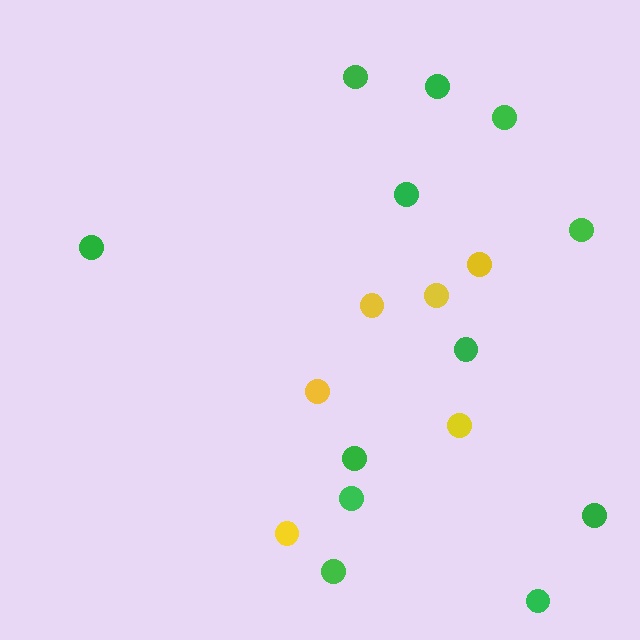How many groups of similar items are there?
There are 2 groups: one group of green circles (12) and one group of yellow circles (6).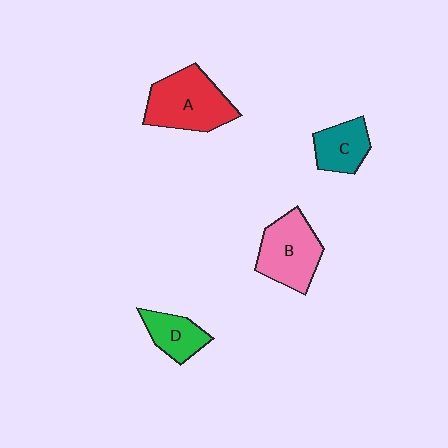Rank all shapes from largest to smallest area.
From largest to smallest: A (red), B (pink), C (teal), D (green).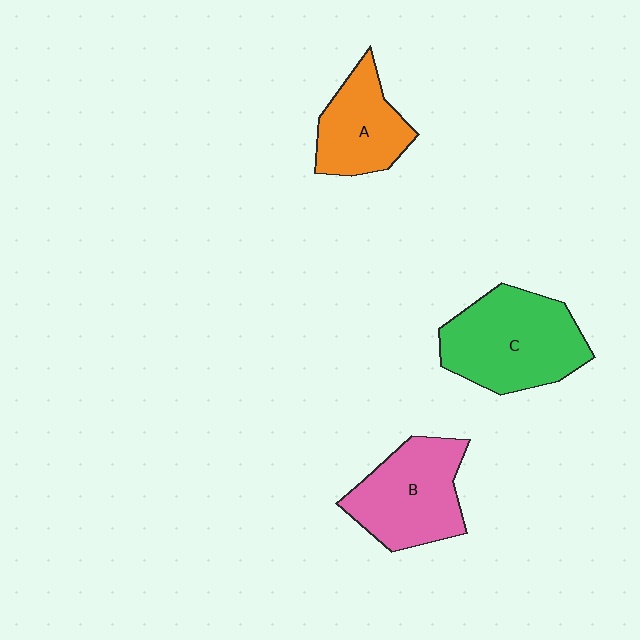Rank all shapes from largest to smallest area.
From largest to smallest: C (green), B (pink), A (orange).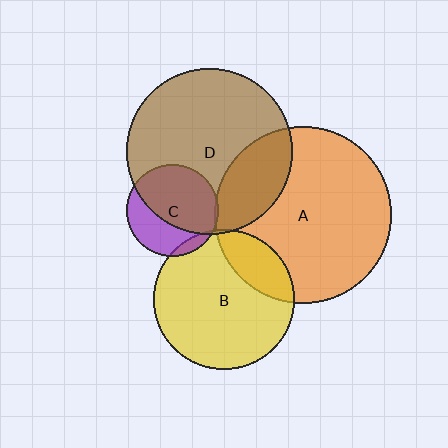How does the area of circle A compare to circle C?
Approximately 3.6 times.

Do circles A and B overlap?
Yes.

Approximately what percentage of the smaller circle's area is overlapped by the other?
Approximately 20%.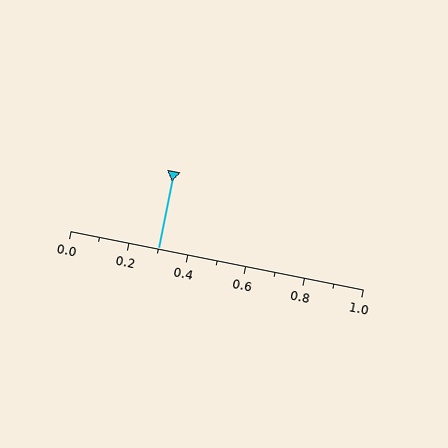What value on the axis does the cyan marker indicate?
The marker indicates approximately 0.3.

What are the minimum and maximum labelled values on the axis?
The axis runs from 0.0 to 1.0.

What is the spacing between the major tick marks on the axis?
The major ticks are spaced 0.2 apart.